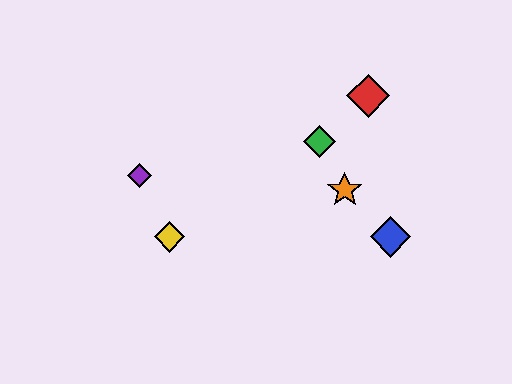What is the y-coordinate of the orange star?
The orange star is at y≈190.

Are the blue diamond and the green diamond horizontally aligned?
No, the blue diamond is at y≈237 and the green diamond is at y≈142.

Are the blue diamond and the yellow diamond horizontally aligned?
Yes, both are at y≈237.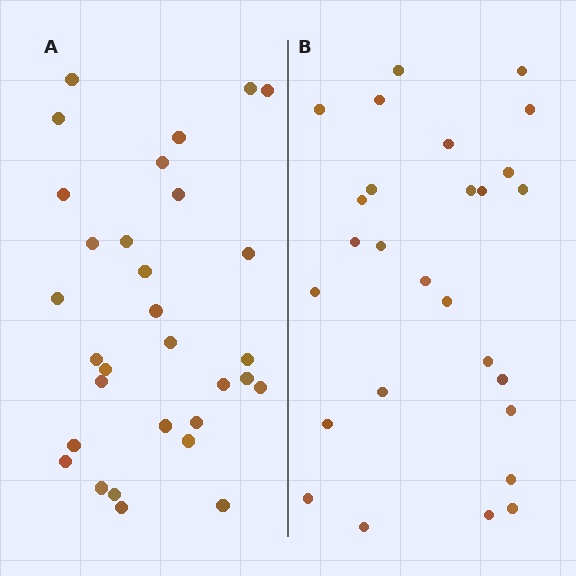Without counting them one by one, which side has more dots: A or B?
Region A (the left region) has more dots.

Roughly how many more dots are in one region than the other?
Region A has about 4 more dots than region B.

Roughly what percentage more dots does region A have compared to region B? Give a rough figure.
About 15% more.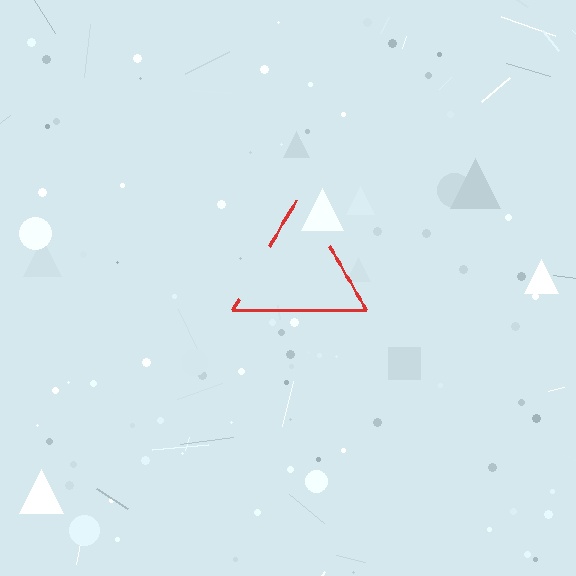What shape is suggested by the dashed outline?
The dashed outline suggests a triangle.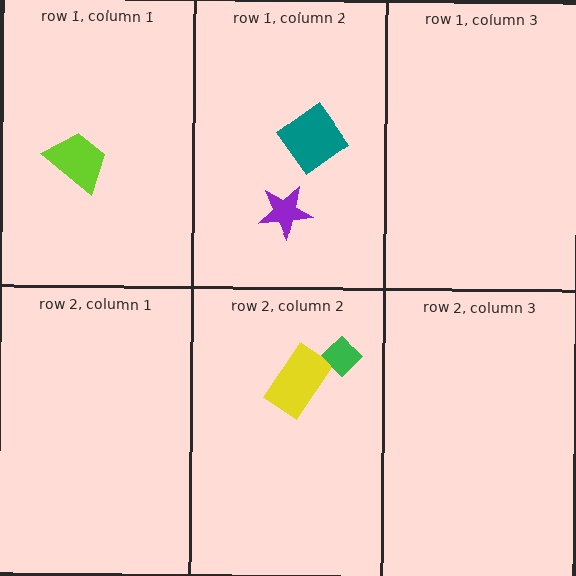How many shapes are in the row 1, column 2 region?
2.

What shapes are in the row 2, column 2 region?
The yellow rectangle, the green diamond.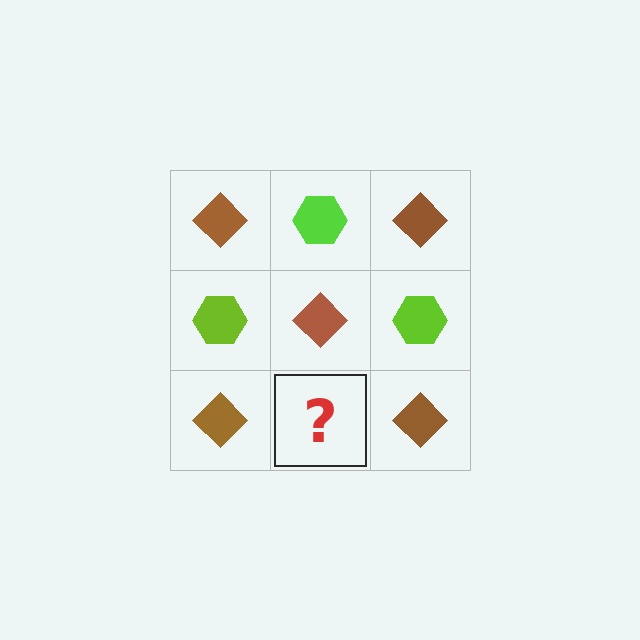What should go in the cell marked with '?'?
The missing cell should contain a lime hexagon.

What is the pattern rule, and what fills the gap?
The rule is that it alternates brown diamond and lime hexagon in a checkerboard pattern. The gap should be filled with a lime hexagon.